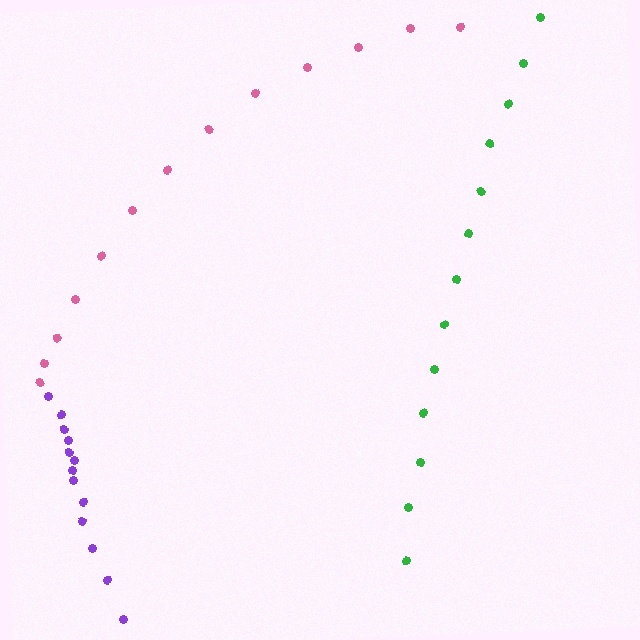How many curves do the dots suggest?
There are 3 distinct paths.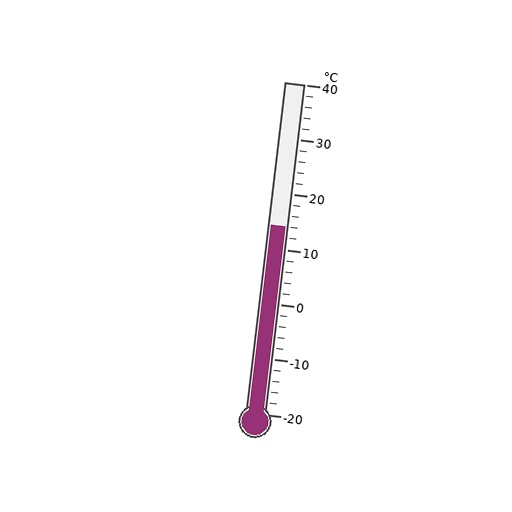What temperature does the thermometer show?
The thermometer shows approximately 14°C.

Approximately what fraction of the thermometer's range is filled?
The thermometer is filled to approximately 55% of its range.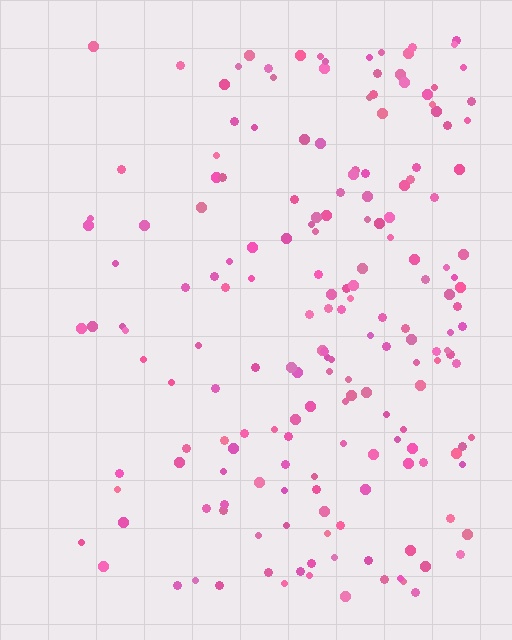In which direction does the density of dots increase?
From left to right, with the right side densest.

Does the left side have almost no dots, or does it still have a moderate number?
Still a moderate number, just noticeably fewer than the right.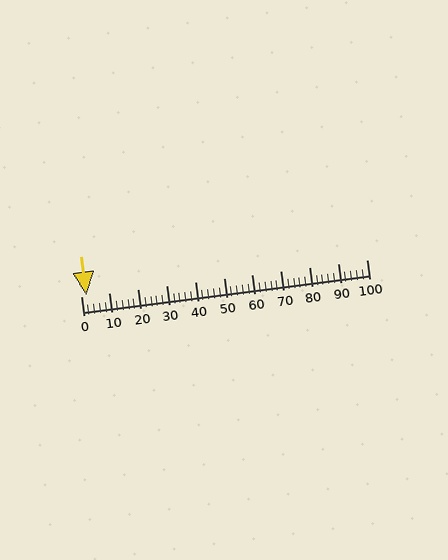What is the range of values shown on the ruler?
The ruler shows values from 0 to 100.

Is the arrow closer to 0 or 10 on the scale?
The arrow is closer to 0.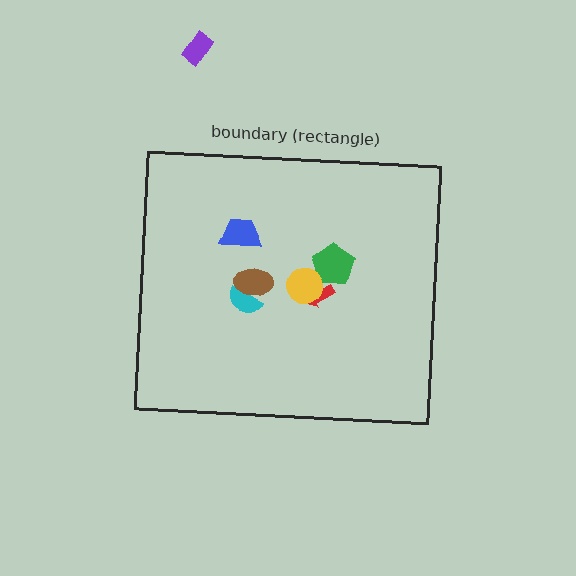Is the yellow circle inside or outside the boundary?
Inside.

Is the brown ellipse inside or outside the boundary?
Inside.